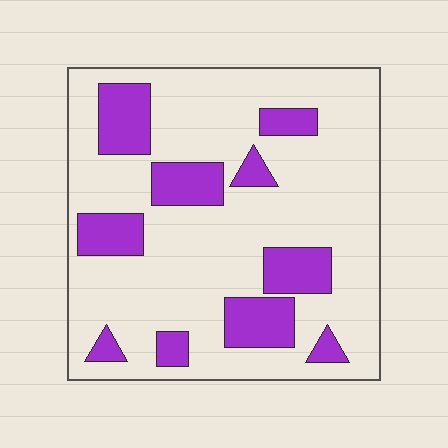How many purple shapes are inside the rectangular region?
10.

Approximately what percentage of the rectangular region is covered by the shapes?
Approximately 25%.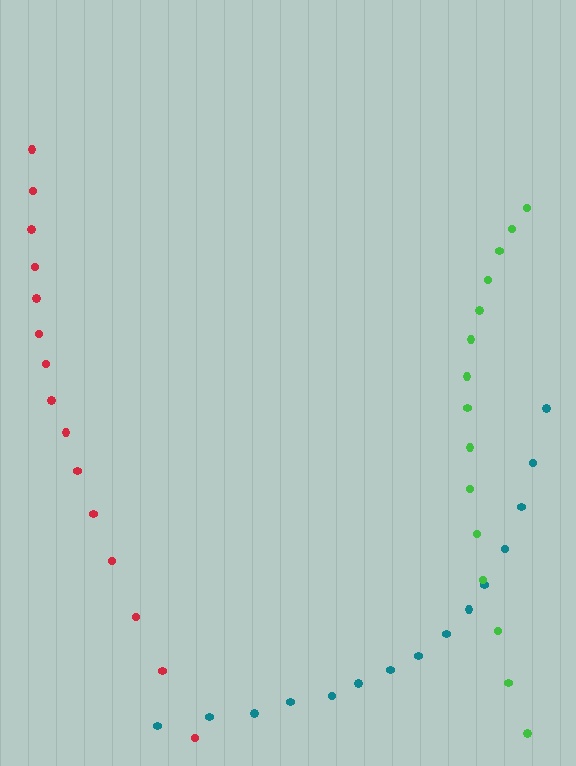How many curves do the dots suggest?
There are 3 distinct paths.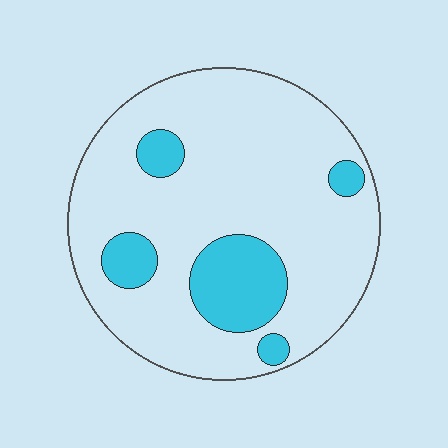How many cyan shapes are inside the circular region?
5.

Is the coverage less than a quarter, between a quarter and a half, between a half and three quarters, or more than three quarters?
Less than a quarter.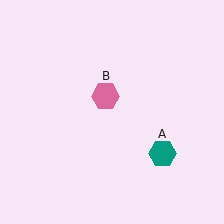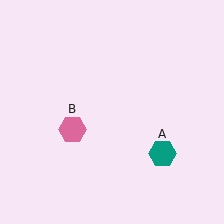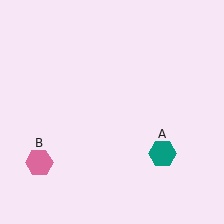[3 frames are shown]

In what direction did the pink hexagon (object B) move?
The pink hexagon (object B) moved down and to the left.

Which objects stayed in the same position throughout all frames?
Teal hexagon (object A) remained stationary.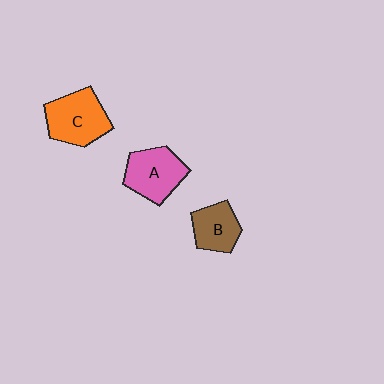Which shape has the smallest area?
Shape B (brown).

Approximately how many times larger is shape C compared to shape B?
Approximately 1.5 times.